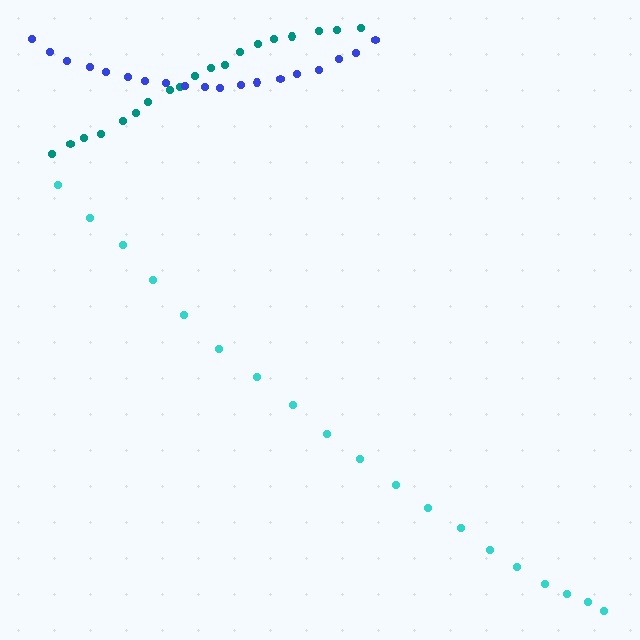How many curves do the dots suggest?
There are 3 distinct paths.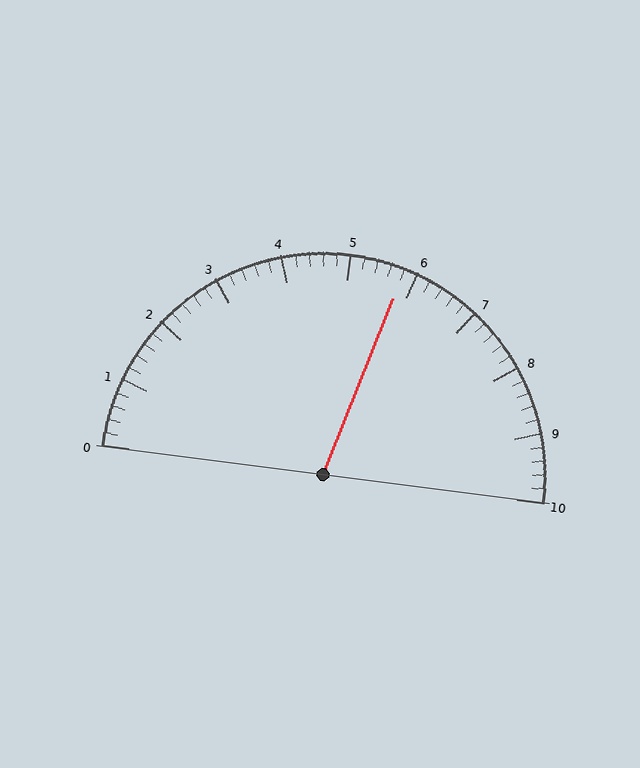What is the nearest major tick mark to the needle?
The nearest major tick mark is 6.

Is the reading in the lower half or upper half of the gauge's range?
The reading is in the upper half of the range (0 to 10).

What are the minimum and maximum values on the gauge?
The gauge ranges from 0 to 10.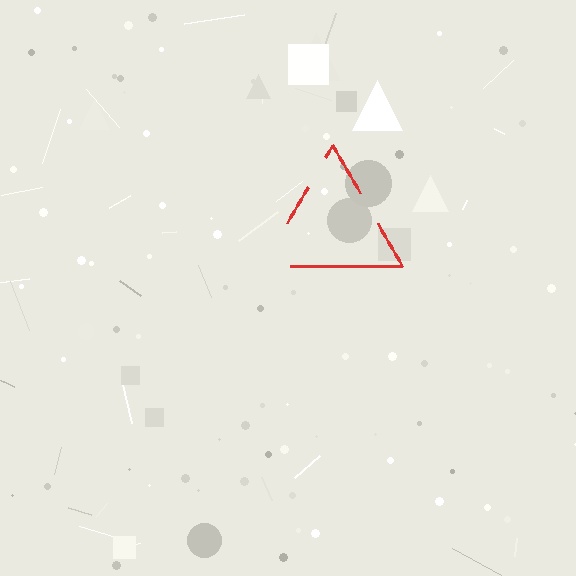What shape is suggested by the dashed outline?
The dashed outline suggests a triangle.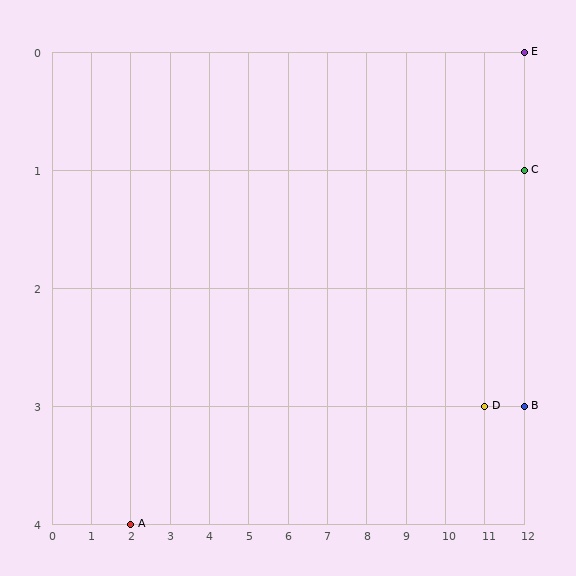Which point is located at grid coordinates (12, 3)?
Point B is at (12, 3).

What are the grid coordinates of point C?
Point C is at grid coordinates (12, 1).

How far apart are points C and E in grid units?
Points C and E are 1 row apart.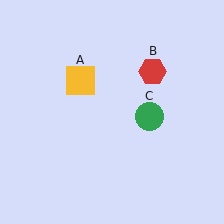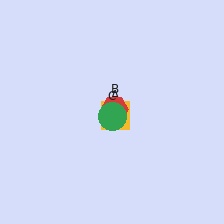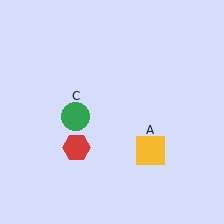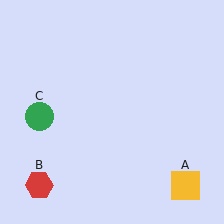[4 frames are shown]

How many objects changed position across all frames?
3 objects changed position: yellow square (object A), red hexagon (object B), green circle (object C).